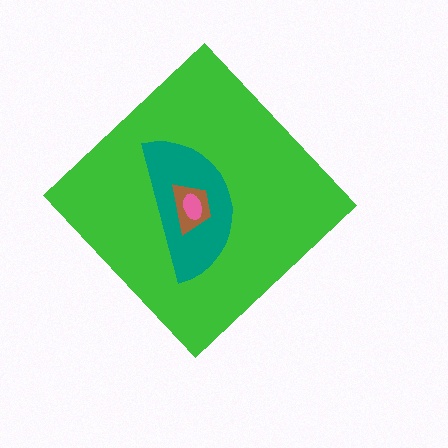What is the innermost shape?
The pink ellipse.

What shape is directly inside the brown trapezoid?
The pink ellipse.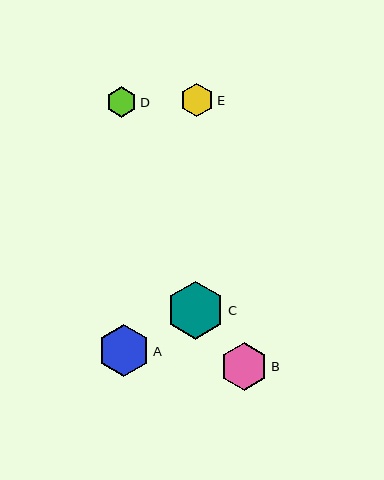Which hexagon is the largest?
Hexagon C is the largest with a size of approximately 58 pixels.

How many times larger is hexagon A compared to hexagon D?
Hexagon A is approximately 1.7 times the size of hexagon D.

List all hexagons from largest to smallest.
From largest to smallest: C, A, B, E, D.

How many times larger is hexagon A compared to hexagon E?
Hexagon A is approximately 1.5 times the size of hexagon E.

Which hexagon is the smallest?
Hexagon D is the smallest with a size of approximately 30 pixels.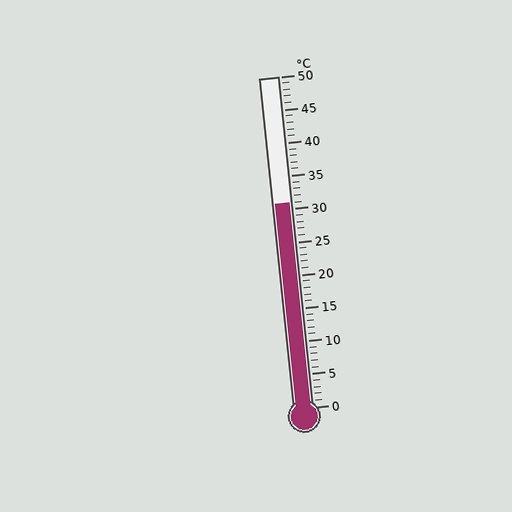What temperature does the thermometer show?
The thermometer shows approximately 31°C.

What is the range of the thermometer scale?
The thermometer scale ranges from 0°C to 50°C.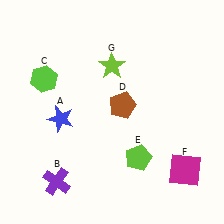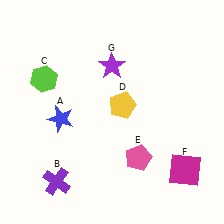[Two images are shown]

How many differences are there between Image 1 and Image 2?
There are 3 differences between the two images.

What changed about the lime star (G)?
In Image 1, G is lime. In Image 2, it changed to purple.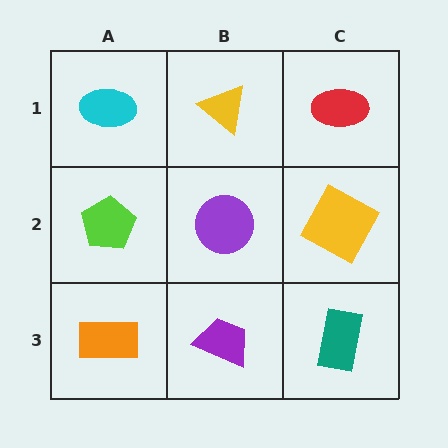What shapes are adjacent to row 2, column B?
A yellow triangle (row 1, column B), a purple trapezoid (row 3, column B), a lime pentagon (row 2, column A), a yellow square (row 2, column C).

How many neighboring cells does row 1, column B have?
3.